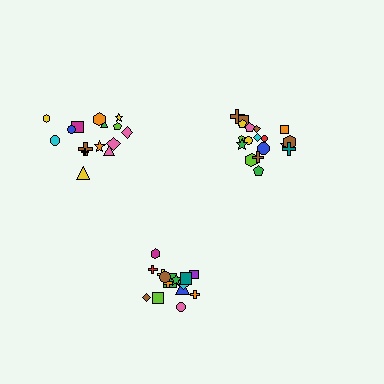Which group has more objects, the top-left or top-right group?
The top-right group.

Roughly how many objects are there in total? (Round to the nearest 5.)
Roughly 50 objects in total.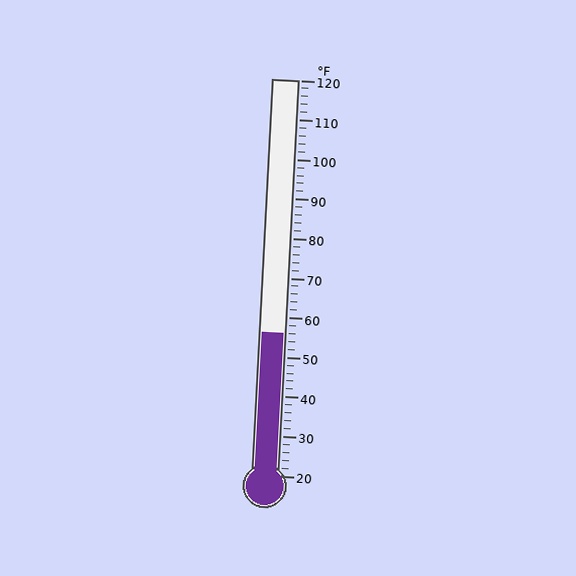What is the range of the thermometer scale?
The thermometer scale ranges from 20°F to 120°F.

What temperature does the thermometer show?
The thermometer shows approximately 56°F.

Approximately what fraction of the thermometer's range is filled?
The thermometer is filled to approximately 35% of its range.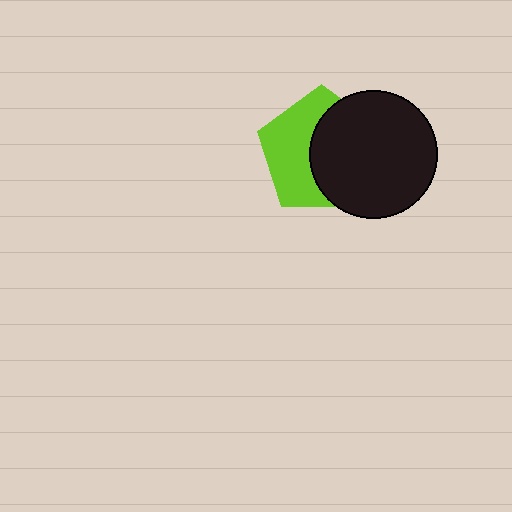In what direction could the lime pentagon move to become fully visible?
The lime pentagon could move left. That would shift it out from behind the black circle entirely.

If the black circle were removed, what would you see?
You would see the complete lime pentagon.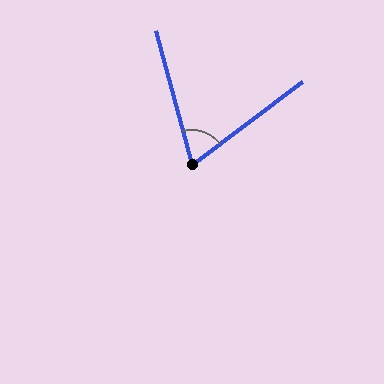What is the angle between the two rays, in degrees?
Approximately 68 degrees.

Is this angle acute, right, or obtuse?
It is acute.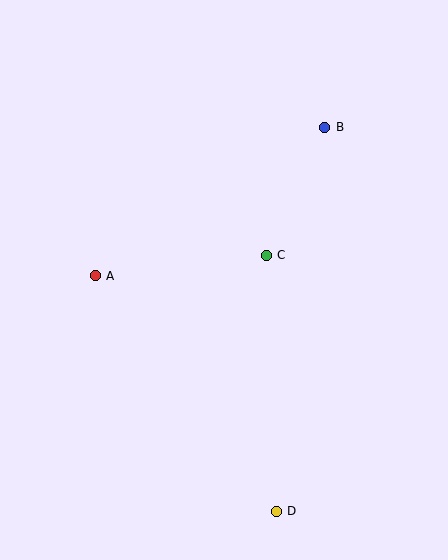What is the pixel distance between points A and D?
The distance between A and D is 297 pixels.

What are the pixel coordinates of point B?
Point B is at (325, 127).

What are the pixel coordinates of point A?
Point A is at (95, 276).